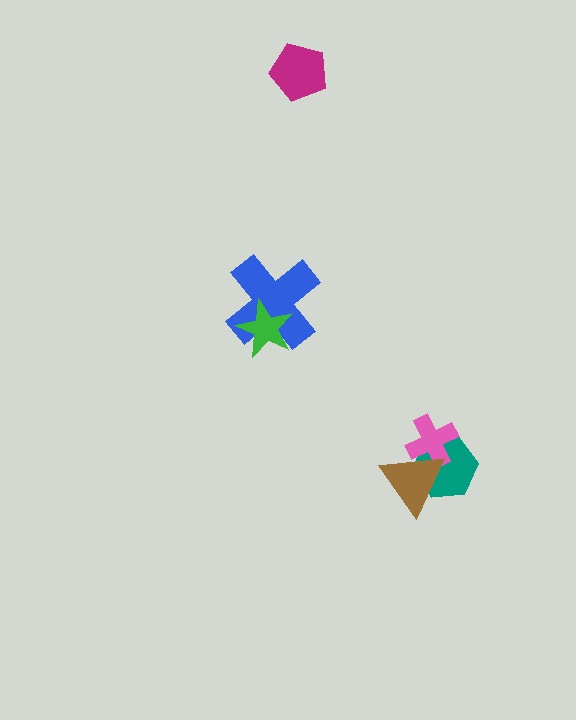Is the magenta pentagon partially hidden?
No, no other shape covers it.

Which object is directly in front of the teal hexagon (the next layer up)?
The pink cross is directly in front of the teal hexagon.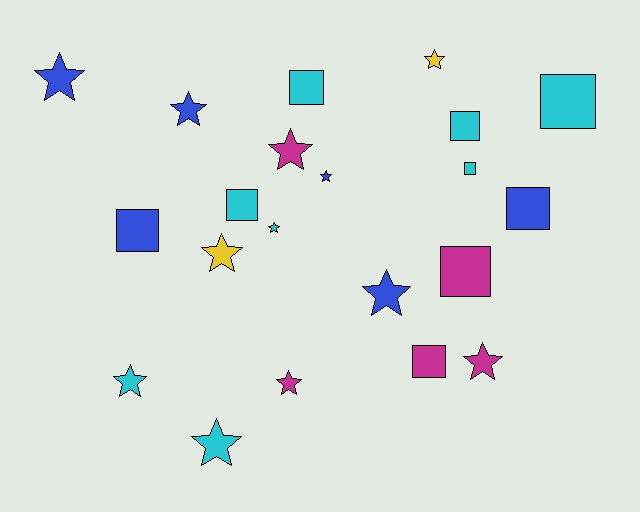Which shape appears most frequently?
Star, with 12 objects.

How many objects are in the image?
There are 21 objects.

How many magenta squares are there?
There are 2 magenta squares.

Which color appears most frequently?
Cyan, with 8 objects.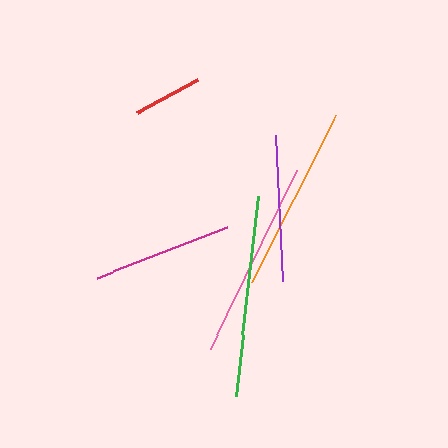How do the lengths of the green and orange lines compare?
The green and orange lines are approximately the same length.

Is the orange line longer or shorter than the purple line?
The orange line is longer than the purple line.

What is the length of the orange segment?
The orange segment is approximately 186 pixels long.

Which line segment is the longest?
The green line is the longest at approximately 202 pixels.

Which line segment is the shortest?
The red line is the shortest at approximately 69 pixels.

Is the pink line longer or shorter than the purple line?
The pink line is longer than the purple line.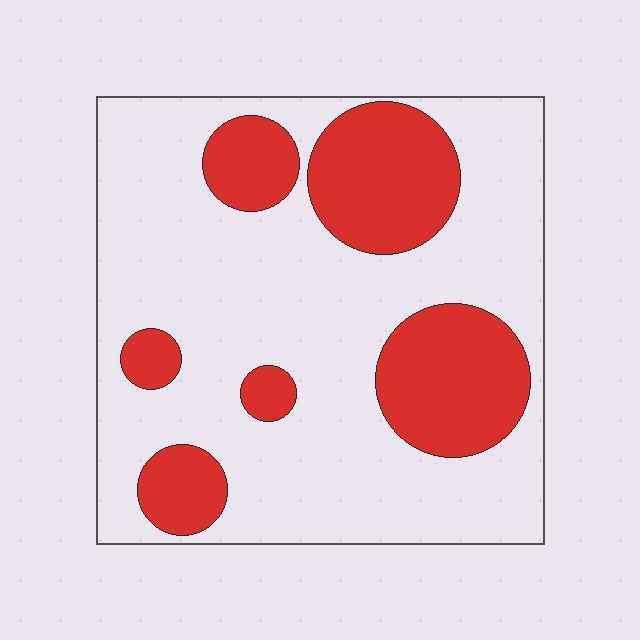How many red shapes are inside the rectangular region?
6.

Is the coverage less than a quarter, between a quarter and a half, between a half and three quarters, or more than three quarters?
Between a quarter and a half.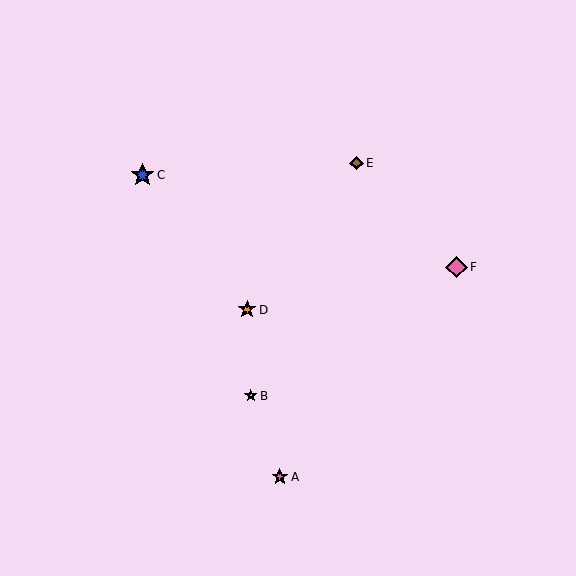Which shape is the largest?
The blue star (labeled C) is the largest.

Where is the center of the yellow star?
The center of the yellow star is at (251, 396).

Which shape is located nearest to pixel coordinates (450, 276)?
The pink diamond (labeled F) at (457, 267) is nearest to that location.